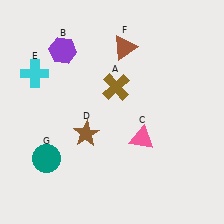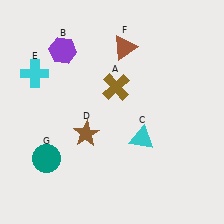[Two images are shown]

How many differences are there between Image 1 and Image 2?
There is 1 difference between the two images.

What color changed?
The triangle (C) changed from pink in Image 1 to cyan in Image 2.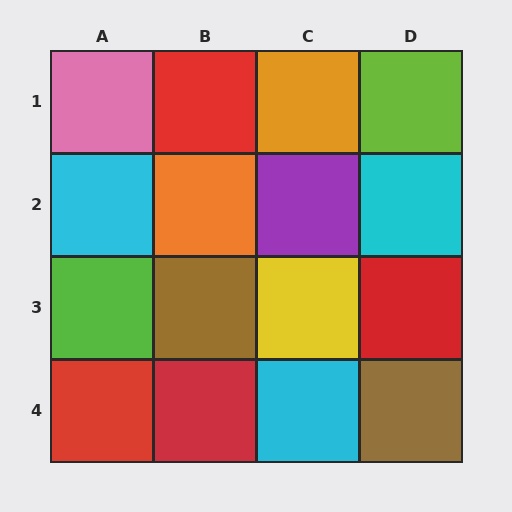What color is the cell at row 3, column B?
Brown.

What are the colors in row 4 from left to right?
Red, red, cyan, brown.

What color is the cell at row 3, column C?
Yellow.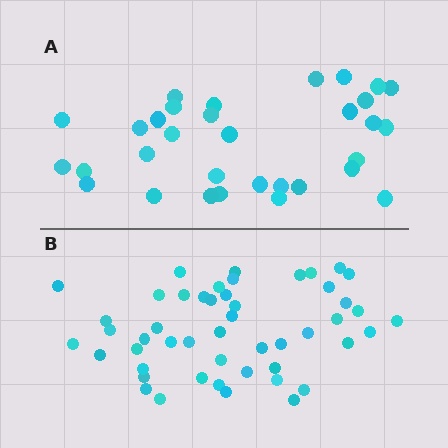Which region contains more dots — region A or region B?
Region B (the bottom region) has more dots.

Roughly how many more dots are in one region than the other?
Region B has approximately 15 more dots than region A.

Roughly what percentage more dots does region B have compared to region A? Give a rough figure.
About 55% more.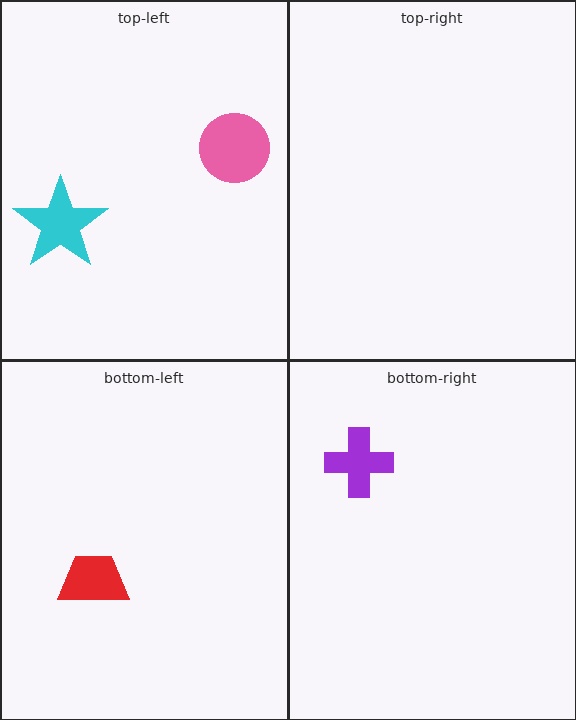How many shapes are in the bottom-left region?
1.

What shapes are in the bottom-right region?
The purple cross.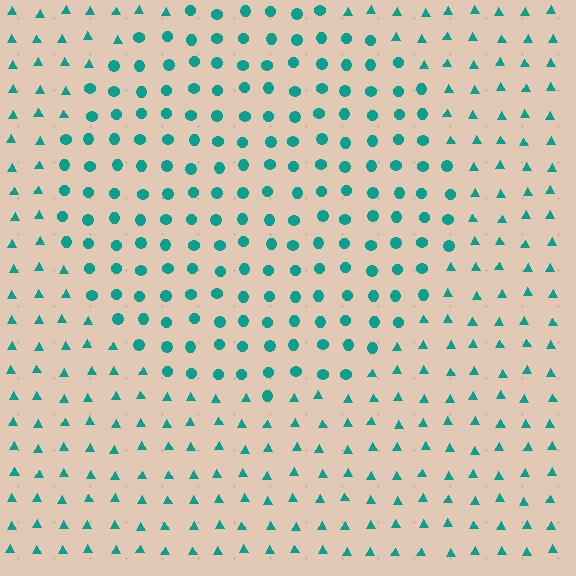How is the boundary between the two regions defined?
The boundary is defined by a change in element shape: circles inside vs. triangles outside. All elements share the same color and spacing.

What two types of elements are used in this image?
The image uses circles inside the circle region and triangles outside it.